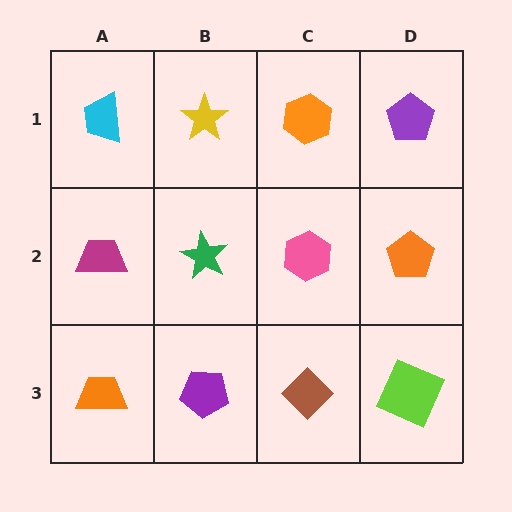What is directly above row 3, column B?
A green star.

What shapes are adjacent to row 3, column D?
An orange pentagon (row 2, column D), a brown diamond (row 3, column C).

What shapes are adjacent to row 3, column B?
A green star (row 2, column B), an orange trapezoid (row 3, column A), a brown diamond (row 3, column C).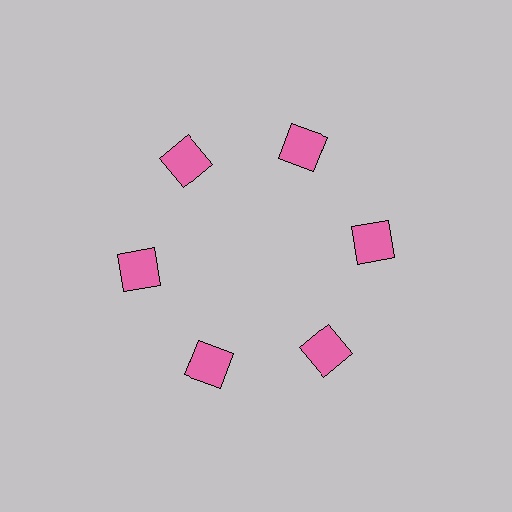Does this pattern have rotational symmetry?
Yes, this pattern has 6-fold rotational symmetry. It looks the same after rotating 60 degrees around the center.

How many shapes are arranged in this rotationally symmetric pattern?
There are 6 shapes, arranged in 6 groups of 1.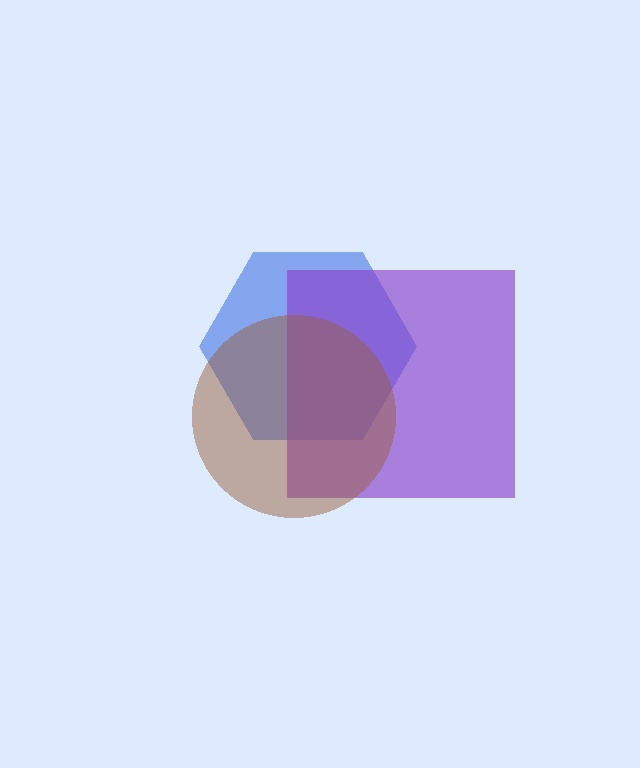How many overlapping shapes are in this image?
There are 3 overlapping shapes in the image.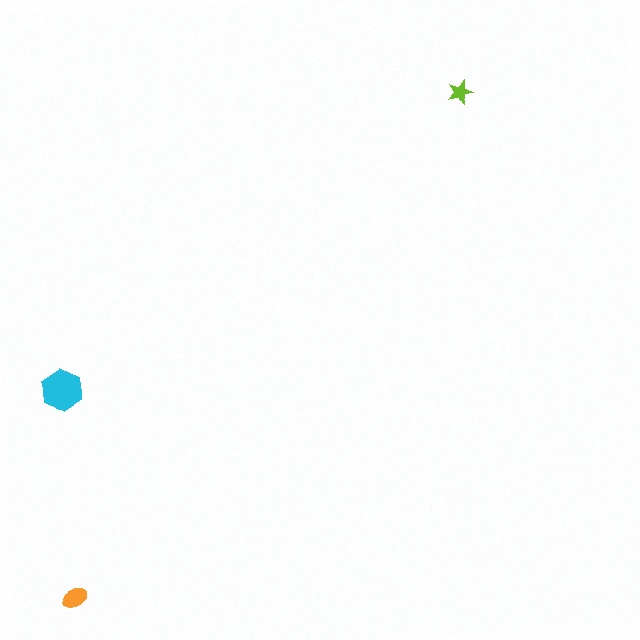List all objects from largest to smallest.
The cyan hexagon, the orange ellipse, the lime star.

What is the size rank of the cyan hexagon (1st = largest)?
1st.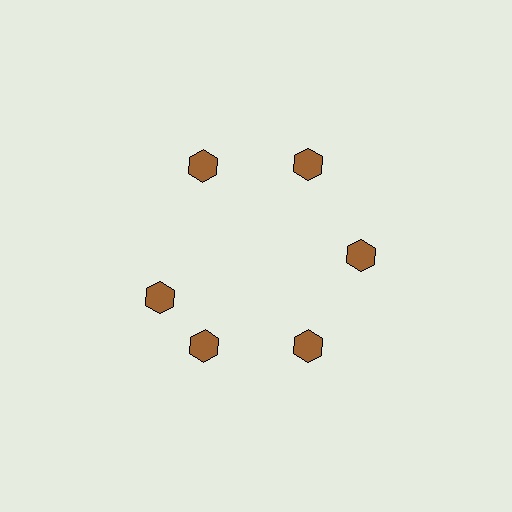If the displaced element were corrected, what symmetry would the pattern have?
It would have 6-fold rotational symmetry — the pattern would map onto itself every 60 degrees.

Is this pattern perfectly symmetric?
No. The 6 brown hexagons are arranged in a ring, but one element near the 9 o'clock position is rotated out of alignment along the ring, breaking the 6-fold rotational symmetry.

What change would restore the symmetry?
The symmetry would be restored by rotating it back into even spacing with its neighbors so that all 6 hexagons sit at equal angles and equal distance from the center.